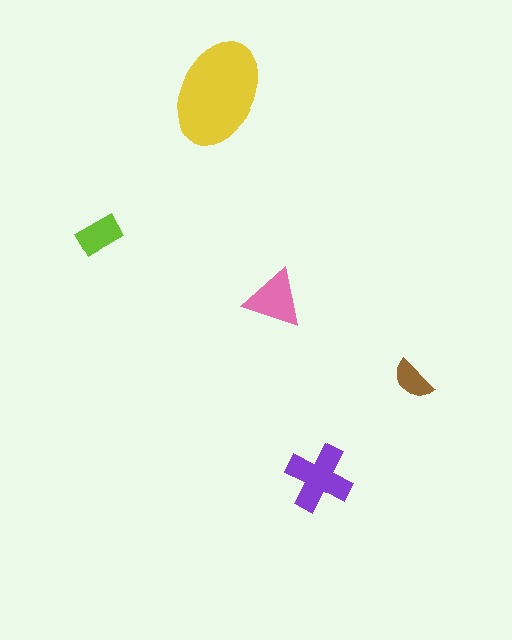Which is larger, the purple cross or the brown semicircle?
The purple cross.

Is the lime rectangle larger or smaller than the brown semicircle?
Larger.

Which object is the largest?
The yellow ellipse.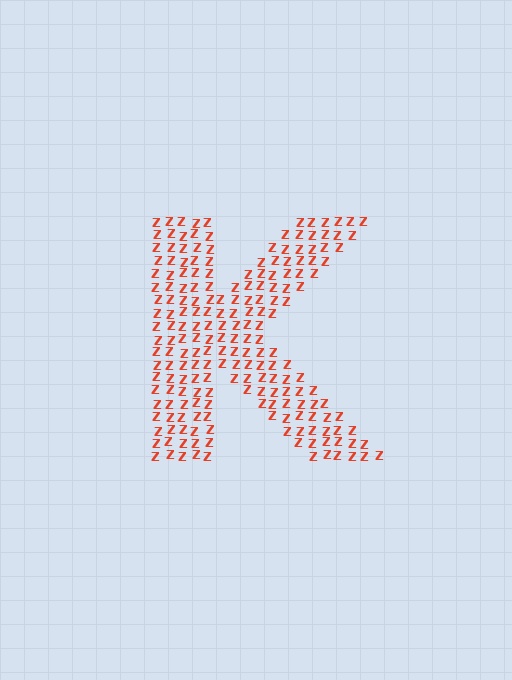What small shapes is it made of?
It is made of small letter Z's.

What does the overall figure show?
The overall figure shows the letter K.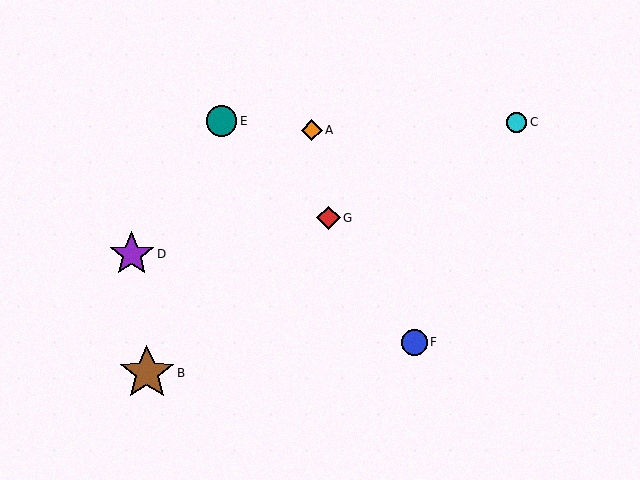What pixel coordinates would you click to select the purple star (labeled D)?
Click at (132, 254) to select the purple star D.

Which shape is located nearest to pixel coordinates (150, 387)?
The brown star (labeled B) at (147, 373) is nearest to that location.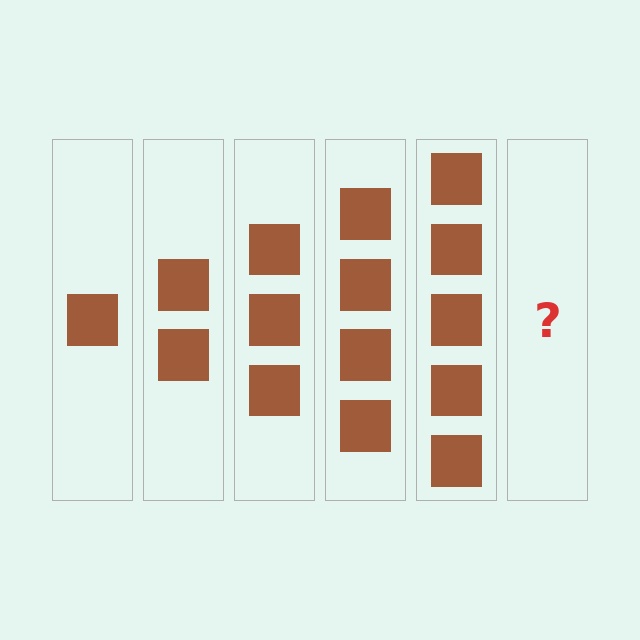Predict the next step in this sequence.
The next step is 6 squares.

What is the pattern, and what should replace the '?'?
The pattern is that each step adds one more square. The '?' should be 6 squares.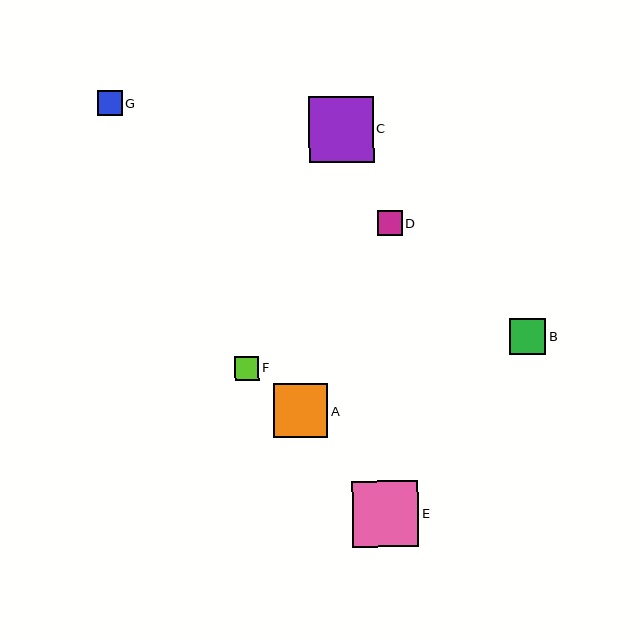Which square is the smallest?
Square F is the smallest with a size of approximately 24 pixels.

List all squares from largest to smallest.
From largest to smallest: E, C, A, B, G, D, F.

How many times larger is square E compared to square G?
Square E is approximately 2.7 times the size of square G.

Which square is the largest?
Square E is the largest with a size of approximately 66 pixels.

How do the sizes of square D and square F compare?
Square D and square F are approximately the same size.